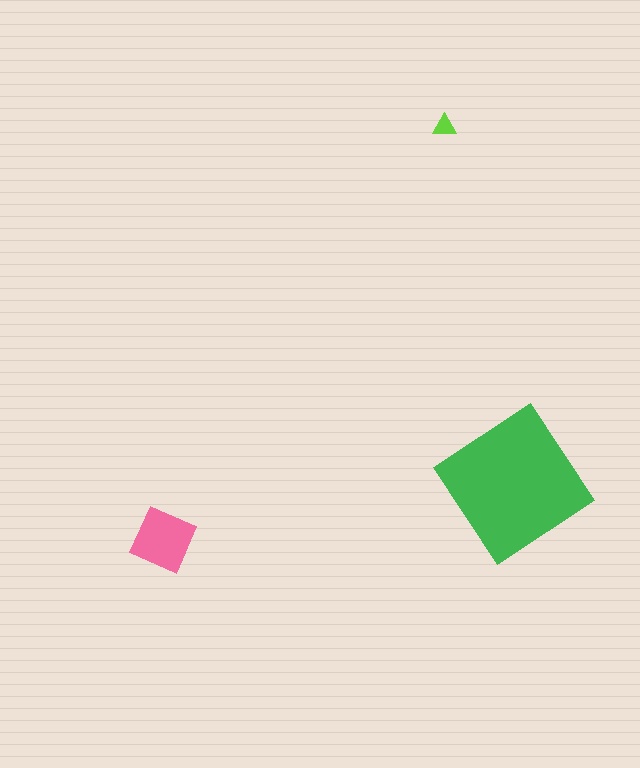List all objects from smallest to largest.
The lime triangle, the pink diamond, the green diamond.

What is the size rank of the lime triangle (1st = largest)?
3rd.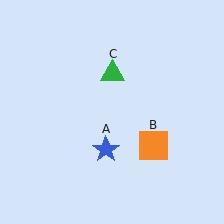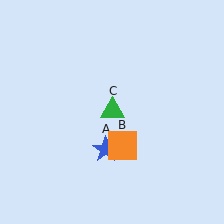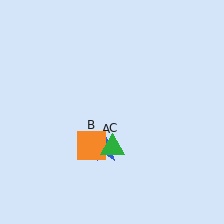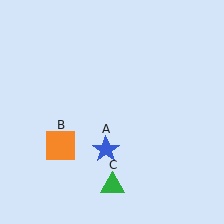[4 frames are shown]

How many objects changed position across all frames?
2 objects changed position: orange square (object B), green triangle (object C).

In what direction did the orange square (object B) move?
The orange square (object B) moved left.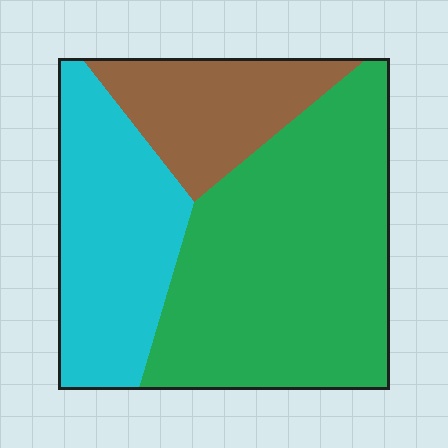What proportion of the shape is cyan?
Cyan takes up between a quarter and a half of the shape.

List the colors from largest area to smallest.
From largest to smallest: green, cyan, brown.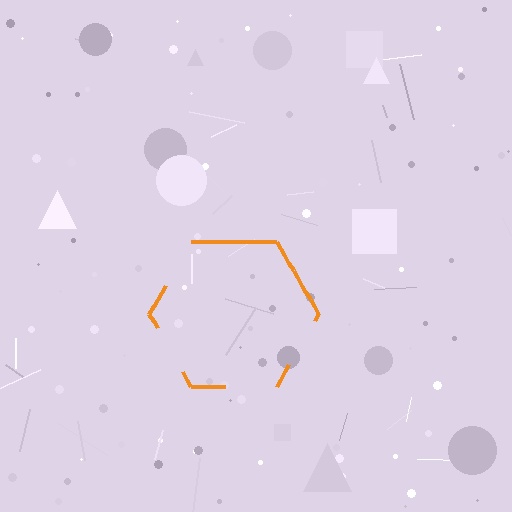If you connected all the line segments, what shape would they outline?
They would outline a hexagon.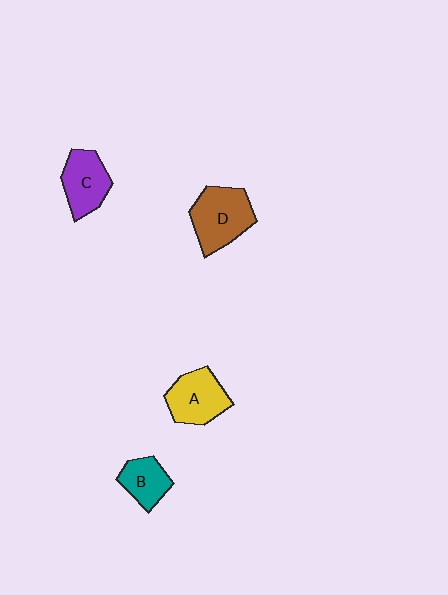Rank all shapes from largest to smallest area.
From largest to smallest: D (brown), A (yellow), C (purple), B (teal).